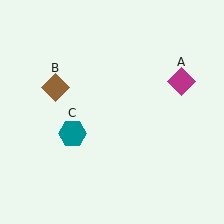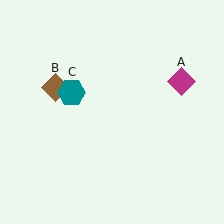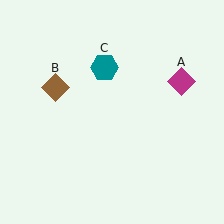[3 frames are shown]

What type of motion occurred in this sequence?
The teal hexagon (object C) rotated clockwise around the center of the scene.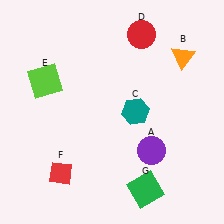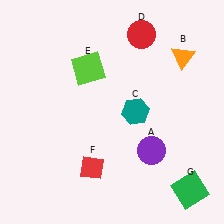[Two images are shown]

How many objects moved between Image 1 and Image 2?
3 objects moved between the two images.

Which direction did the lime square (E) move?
The lime square (E) moved right.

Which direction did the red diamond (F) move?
The red diamond (F) moved right.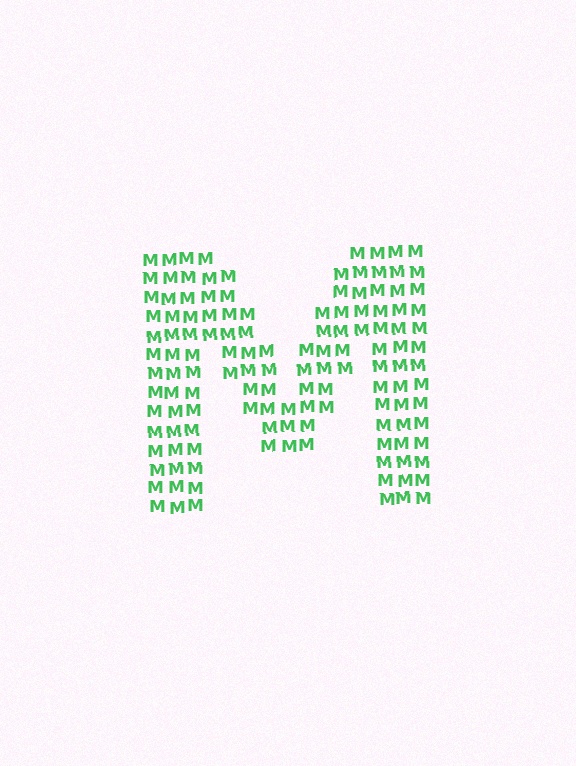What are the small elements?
The small elements are letter M's.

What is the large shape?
The large shape is the letter M.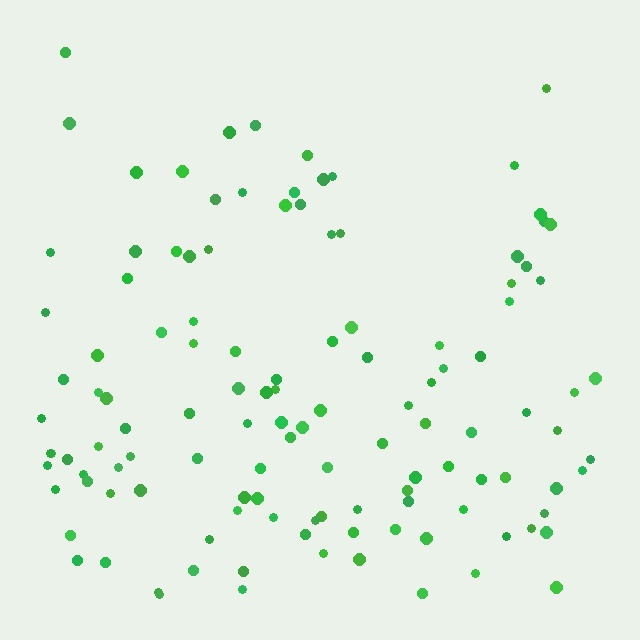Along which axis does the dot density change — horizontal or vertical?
Vertical.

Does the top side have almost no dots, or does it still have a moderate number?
Still a moderate number, just noticeably fewer than the bottom.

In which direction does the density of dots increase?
From top to bottom, with the bottom side densest.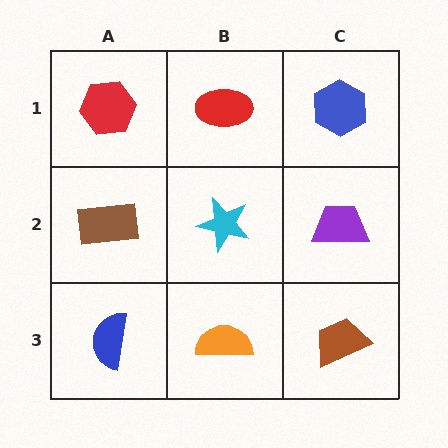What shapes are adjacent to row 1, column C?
A purple trapezoid (row 2, column C), a red ellipse (row 1, column B).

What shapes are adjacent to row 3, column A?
A brown rectangle (row 2, column A), an orange semicircle (row 3, column B).